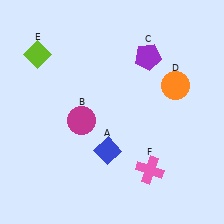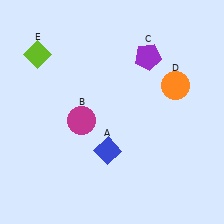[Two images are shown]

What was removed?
The pink cross (F) was removed in Image 2.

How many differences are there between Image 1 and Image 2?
There is 1 difference between the two images.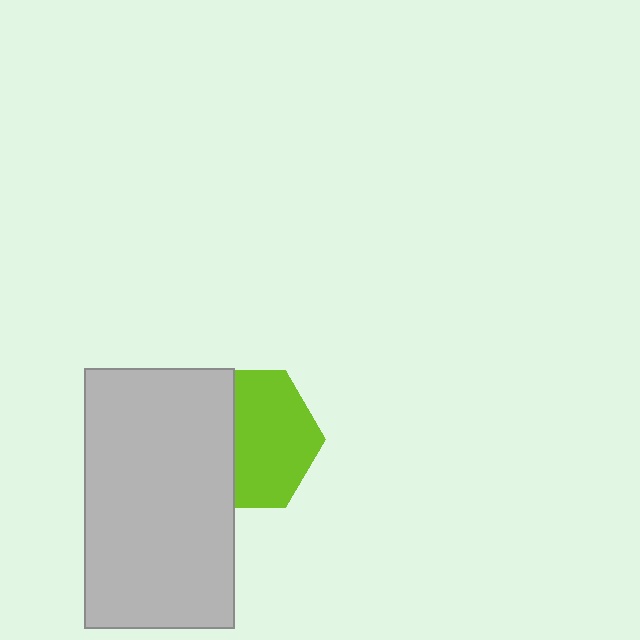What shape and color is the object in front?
The object in front is a light gray rectangle.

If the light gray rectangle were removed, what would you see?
You would see the complete lime hexagon.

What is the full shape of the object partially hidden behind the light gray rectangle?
The partially hidden object is a lime hexagon.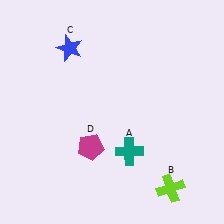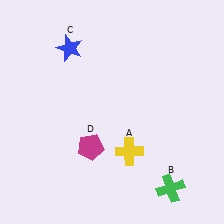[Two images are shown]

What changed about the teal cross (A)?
In Image 1, A is teal. In Image 2, it changed to yellow.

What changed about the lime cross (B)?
In Image 1, B is lime. In Image 2, it changed to green.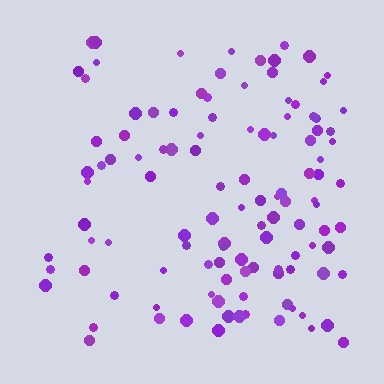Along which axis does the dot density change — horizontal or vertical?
Horizontal.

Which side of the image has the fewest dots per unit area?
The left.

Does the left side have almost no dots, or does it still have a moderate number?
Still a moderate number, just noticeably fewer than the right.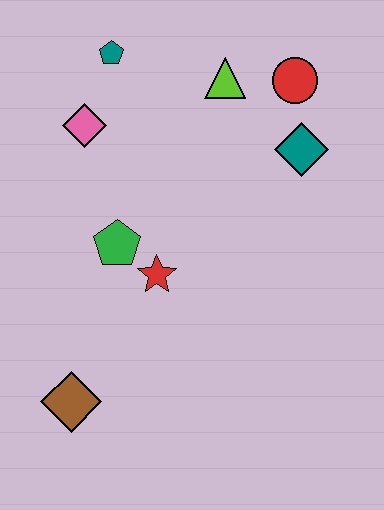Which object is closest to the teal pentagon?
The pink diamond is closest to the teal pentagon.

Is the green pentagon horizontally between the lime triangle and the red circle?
No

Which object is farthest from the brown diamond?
The red circle is farthest from the brown diamond.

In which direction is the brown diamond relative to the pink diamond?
The brown diamond is below the pink diamond.